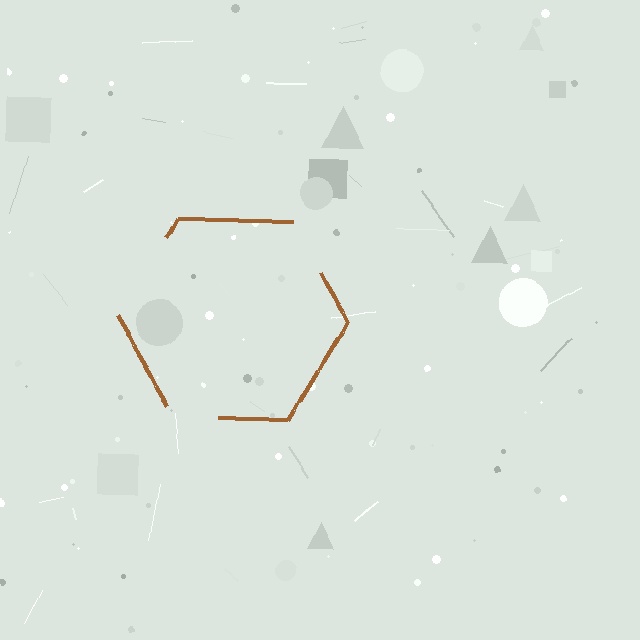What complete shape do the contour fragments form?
The contour fragments form a hexagon.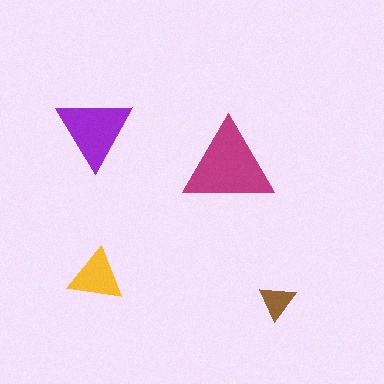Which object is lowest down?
The brown triangle is bottommost.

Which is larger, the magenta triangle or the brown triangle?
The magenta one.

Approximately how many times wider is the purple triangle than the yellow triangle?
About 1.5 times wider.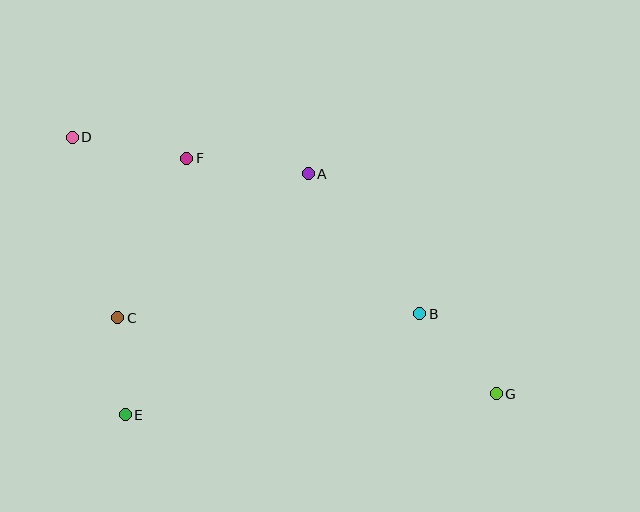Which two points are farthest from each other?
Points D and G are farthest from each other.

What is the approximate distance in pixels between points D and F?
The distance between D and F is approximately 116 pixels.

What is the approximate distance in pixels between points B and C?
The distance between B and C is approximately 302 pixels.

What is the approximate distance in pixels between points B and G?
The distance between B and G is approximately 111 pixels.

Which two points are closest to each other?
Points C and E are closest to each other.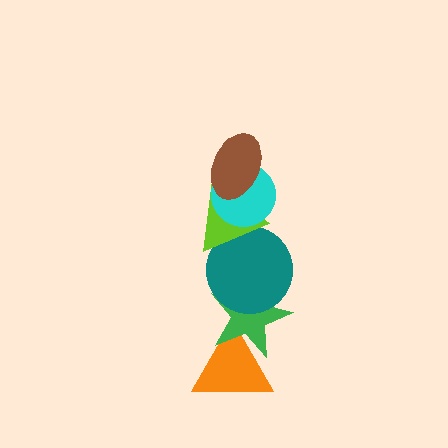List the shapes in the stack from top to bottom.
From top to bottom: the brown ellipse, the cyan circle, the lime triangle, the teal circle, the green star, the orange triangle.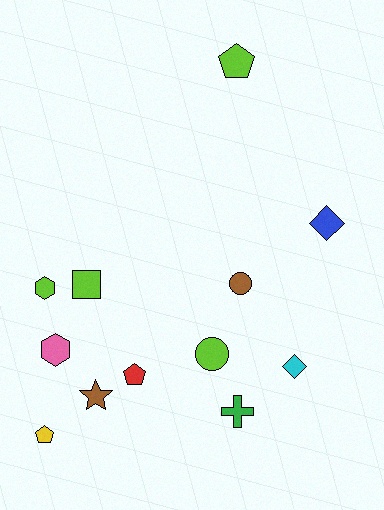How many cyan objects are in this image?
There is 1 cyan object.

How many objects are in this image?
There are 12 objects.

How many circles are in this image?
There are 2 circles.